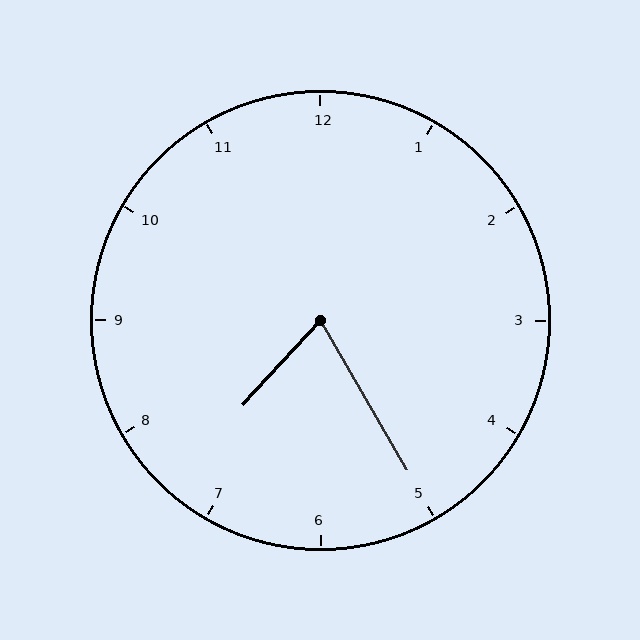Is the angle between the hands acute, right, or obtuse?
It is acute.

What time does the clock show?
7:25.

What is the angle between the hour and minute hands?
Approximately 72 degrees.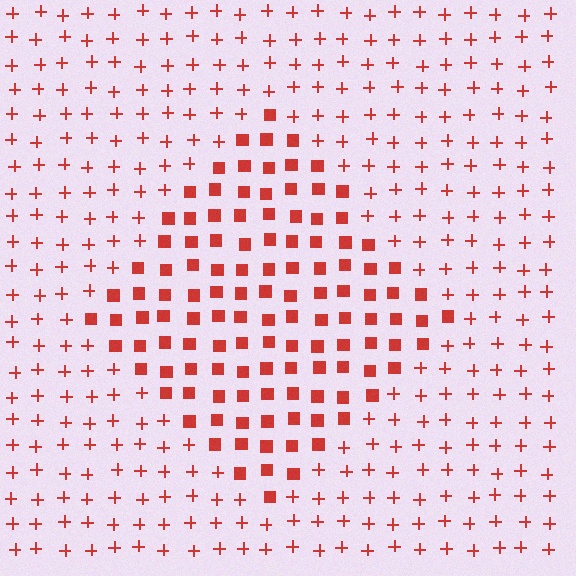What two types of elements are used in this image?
The image uses squares inside the diamond region and plus signs outside it.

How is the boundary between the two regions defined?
The boundary is defined by a change in element shape: squares inside vs. plus signs outside. All elements share the same color and spacing.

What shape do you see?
I see a diamond.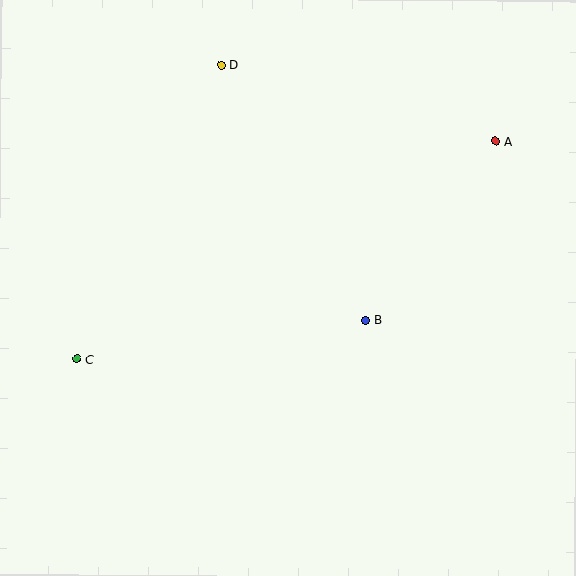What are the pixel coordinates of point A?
Point A is at (496, 141).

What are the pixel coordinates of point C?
Point C is at (77, 359).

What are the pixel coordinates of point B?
Point B is at (366, 320).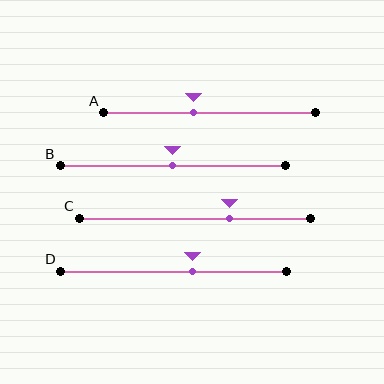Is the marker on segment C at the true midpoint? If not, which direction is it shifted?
No, the marker on segment C is shifted to the right by about 15% of the segment length.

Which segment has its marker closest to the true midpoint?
Segment B has its marker closest to the true midpoint.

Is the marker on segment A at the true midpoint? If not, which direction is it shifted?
No, the marker on segment A is shifted to the left by about 8% of the segment length.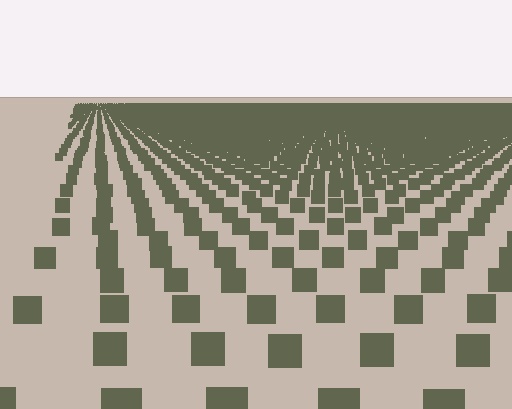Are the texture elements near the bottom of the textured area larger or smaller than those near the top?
Larger. Near the bottom, elements are closer to the viewer and appear at a bigger on-screen size.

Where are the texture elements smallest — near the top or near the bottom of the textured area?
Near the top.